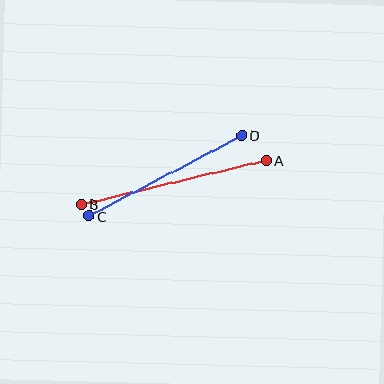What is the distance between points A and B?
The distance is approximately 191 pixels.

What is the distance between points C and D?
The distance is approximately 173 pixels.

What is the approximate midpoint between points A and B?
The midpoint is at approximately (173, 183) pixels.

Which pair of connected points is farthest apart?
Points A and B are farthest apart.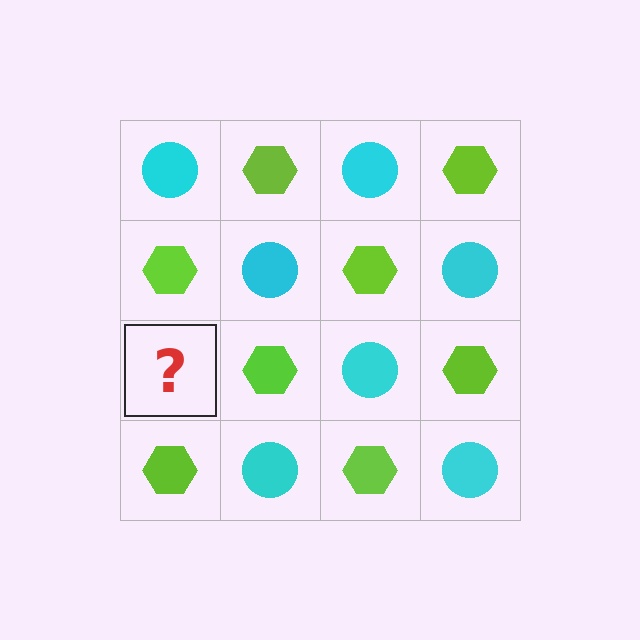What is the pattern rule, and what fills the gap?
The rule is that it alternates cyan circle and lime hexagon in a checkerboard pattern. The gap should be filled with a cyan circle.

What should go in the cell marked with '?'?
The missing cell should contain a cyan circle.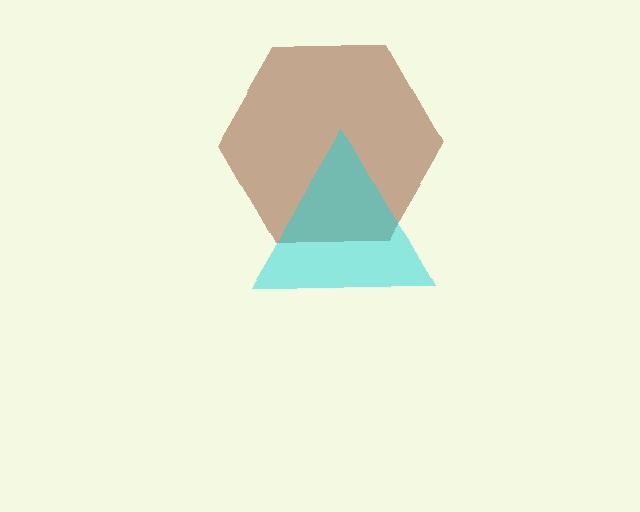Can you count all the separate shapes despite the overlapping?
Yes, there are 2 separate shapes.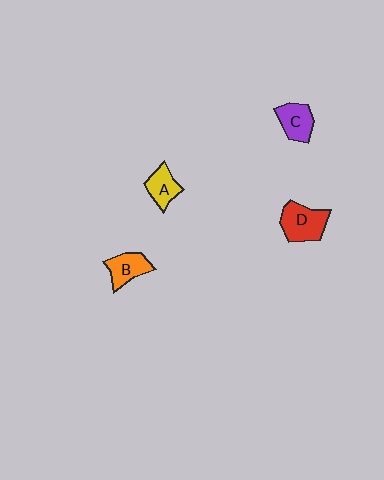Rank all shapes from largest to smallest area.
From largest to smallest: D (red), C (purple), B (orange), A (yellow).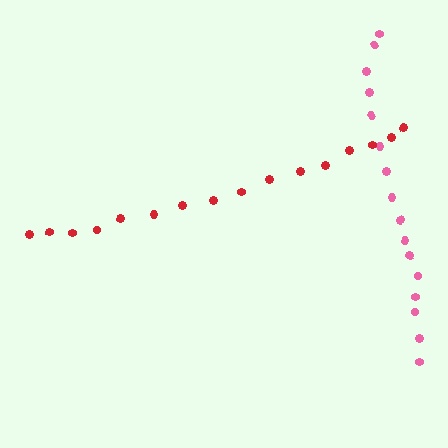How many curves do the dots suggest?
There are 2 distinct paths.